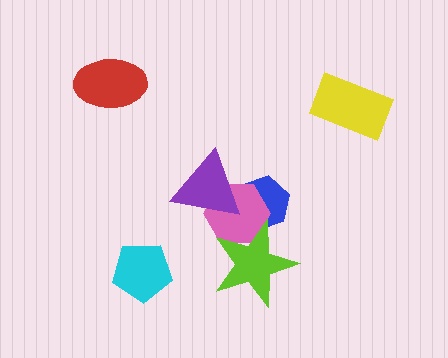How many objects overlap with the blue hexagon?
3 objects overlap with the blue hexagon.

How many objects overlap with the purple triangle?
2 objects overlap with the purple triangle.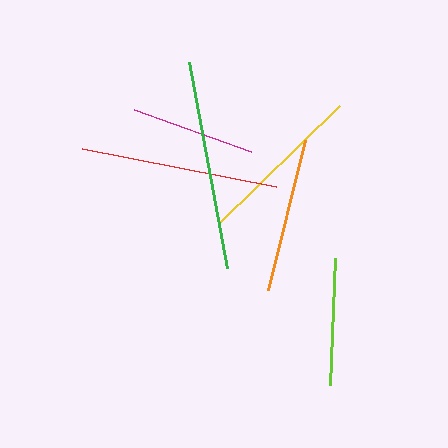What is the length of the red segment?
The red segment is approximately 197 pixels long.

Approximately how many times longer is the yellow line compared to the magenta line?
The yellow line is approximately 1.4 times the length of the magenta line.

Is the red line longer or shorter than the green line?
The green line is longer than the red line.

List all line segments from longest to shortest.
From longest to shortest: green, red, yellow, orange, lime, magenta.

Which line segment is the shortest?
The magenta line is the shortest at approximately 124 pixels.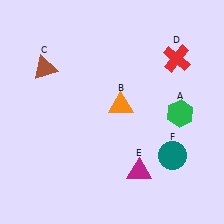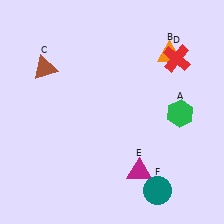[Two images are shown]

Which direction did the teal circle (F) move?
The teal circle (F) moved down.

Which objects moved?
The objects that moved are: the orange triangle (B), the teal circle (F).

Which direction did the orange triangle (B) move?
The orange triangle (B) moved up.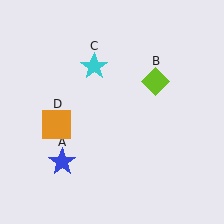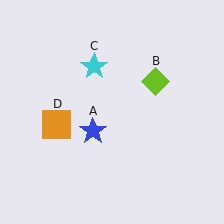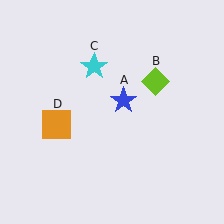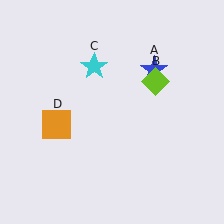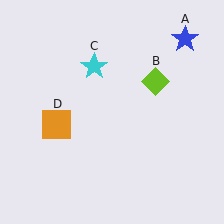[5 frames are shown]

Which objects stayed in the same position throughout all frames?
Lime diamond (object B) and cyan star (object C) and orange square (object D) remained stationary.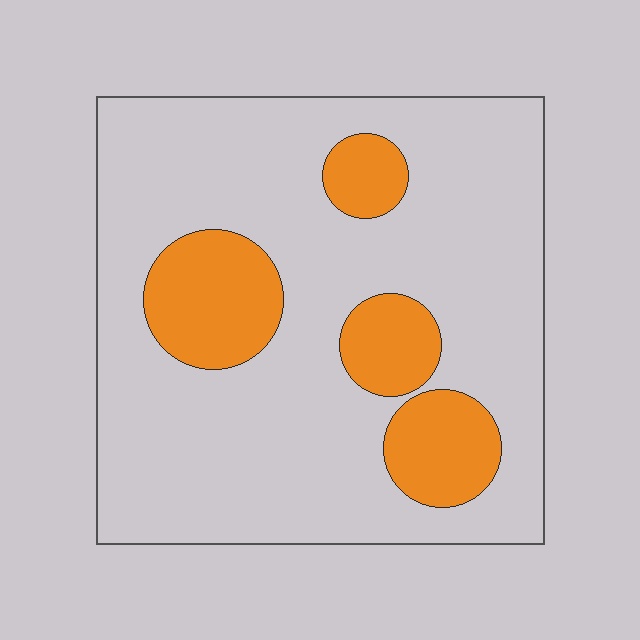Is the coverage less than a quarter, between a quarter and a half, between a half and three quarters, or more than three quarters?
Less than a quarter.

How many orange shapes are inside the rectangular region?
4.